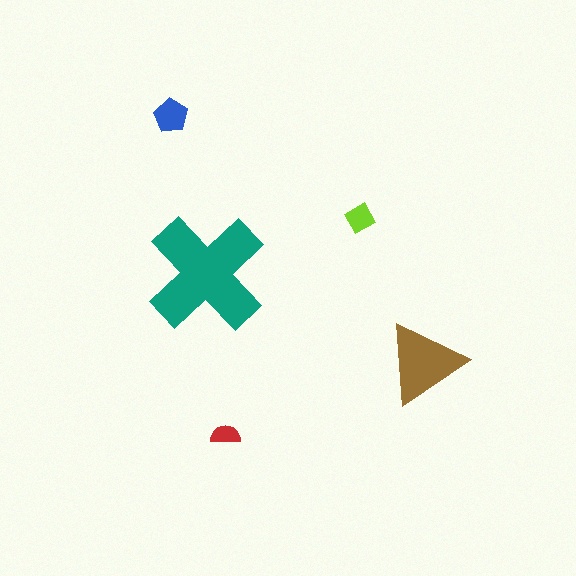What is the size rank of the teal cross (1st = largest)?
1st.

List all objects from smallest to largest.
The red semicircle, the lime diamond, the blue pentagon, the brown triangle, the teal cross.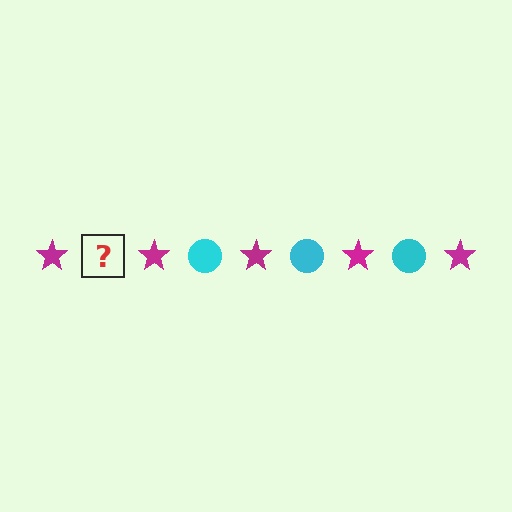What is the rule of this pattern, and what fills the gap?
The rule is that the pattern alternates between magenta star and cyan circle. The gap should be filled with a cyan circle.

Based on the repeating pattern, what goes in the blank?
The blank should be a cyan circle.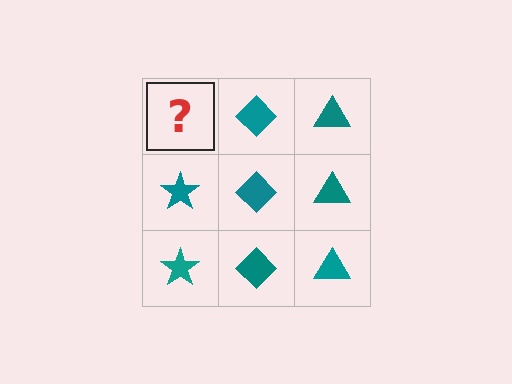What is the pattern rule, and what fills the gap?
The rule is that each column has a consistent shape. The gap should be filled with a teal star.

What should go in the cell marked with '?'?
The missing cell should contain a teal star.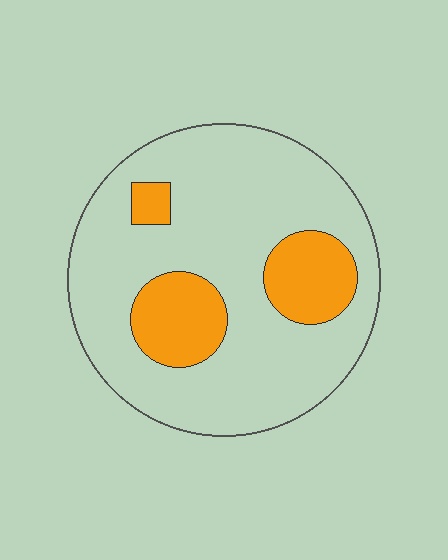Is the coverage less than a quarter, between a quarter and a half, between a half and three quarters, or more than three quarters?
Less than a quarter.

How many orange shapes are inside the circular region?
3.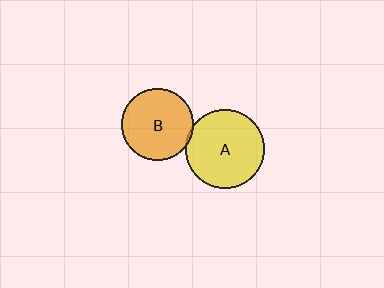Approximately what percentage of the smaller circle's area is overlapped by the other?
Approximately 5%.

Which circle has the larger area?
Circle A (yellow).